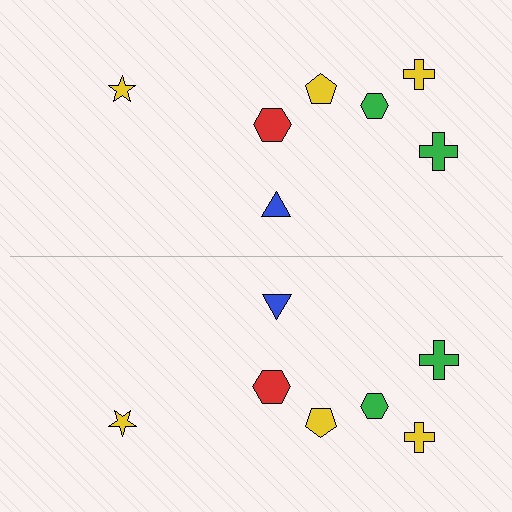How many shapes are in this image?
There are 14 shapes in this image.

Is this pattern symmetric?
Yes, this pattern has bilateral (reflection) symmetry.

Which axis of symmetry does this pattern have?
The pattern has a horizontal axis of symmetry running through the center of the image.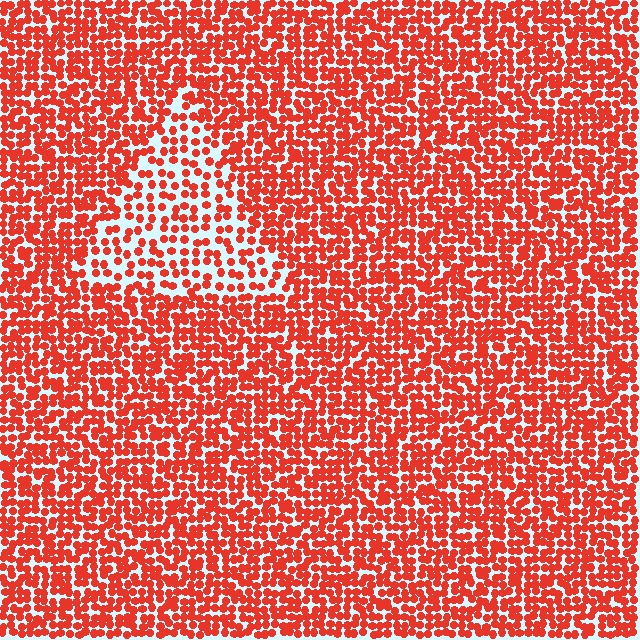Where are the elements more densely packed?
The elements are more densely packed outside the triangle boundary.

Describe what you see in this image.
The image contains small red elements arranged at two different densities. A triangle-shaped region is visible where the elements are less densely packed than the surrounding area.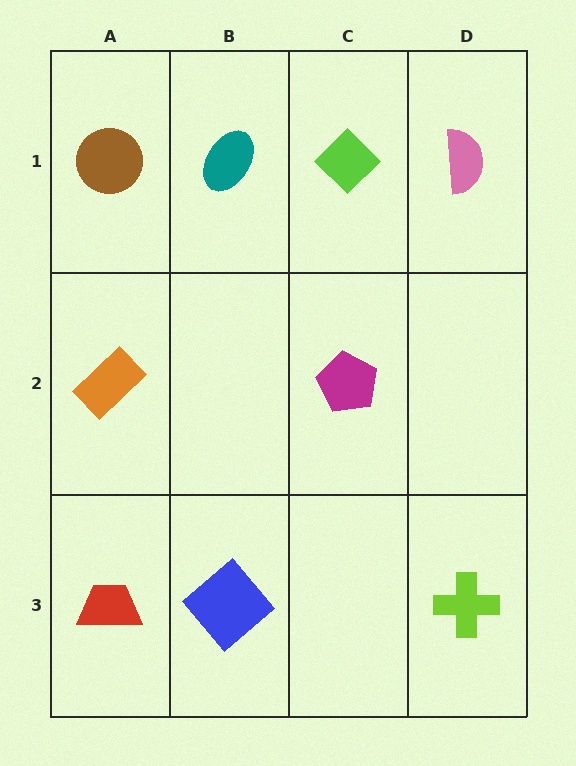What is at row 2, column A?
An orange rectangle.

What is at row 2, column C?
A magenta pentagon.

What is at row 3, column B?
A blue diamond.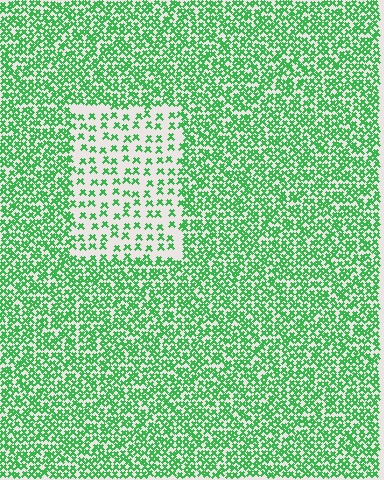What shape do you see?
I see a rectangle.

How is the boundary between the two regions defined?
The boundary is defined by a change in element density (approximately 2.4x ratio). All elements are the same color, size, and shape.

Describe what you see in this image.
The image contains small green elements arranged at two different densities. A rectangle-shaped region is visible where the elements are less densely packed than the surrounding area.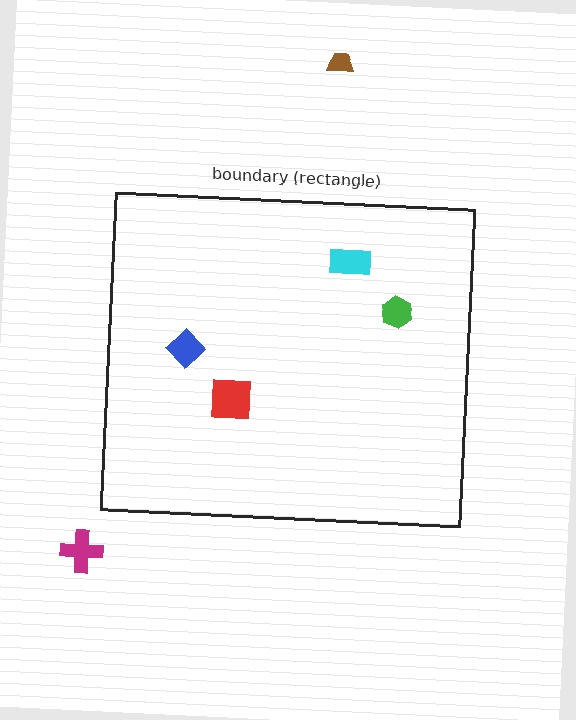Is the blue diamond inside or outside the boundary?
Inside.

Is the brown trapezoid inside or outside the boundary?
Outside.